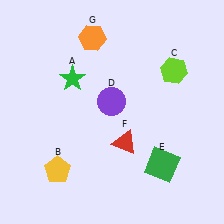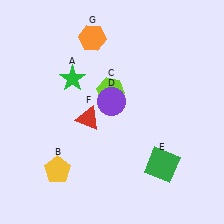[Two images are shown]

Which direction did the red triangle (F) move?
The red triangle (F) moved left.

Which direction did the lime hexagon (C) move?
The lime hexagon (C) moved left.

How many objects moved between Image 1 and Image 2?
2 objects moved between the two images.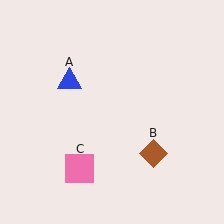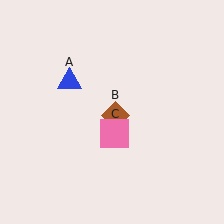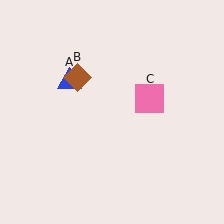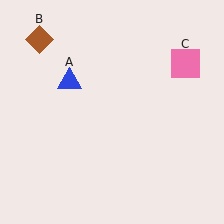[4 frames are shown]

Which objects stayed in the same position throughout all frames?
Blue triangle (object A) remained stationary.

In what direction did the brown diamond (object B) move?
The brown diamond (object B) moved up and to the left.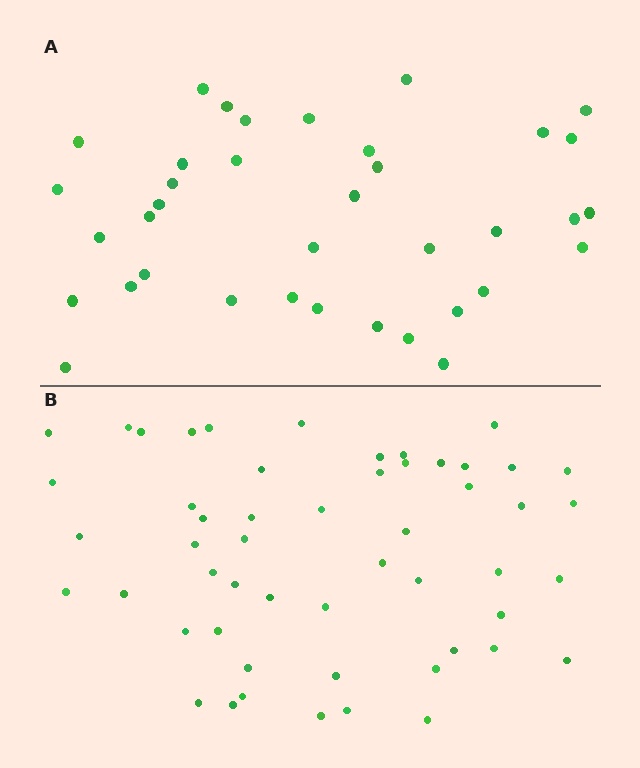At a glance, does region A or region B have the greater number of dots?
Region B (the bottom region) has more dots.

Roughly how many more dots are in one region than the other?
Region B has approximately 15 more dots than region A.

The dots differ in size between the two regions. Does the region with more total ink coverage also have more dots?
No. Region A has more total ink coverage because its dots are larger, but region B actually contains more individual dots. Total area can be misleading — the number of items is what matters here.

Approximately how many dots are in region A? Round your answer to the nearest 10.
About 40 dots. (The exact count is 37, which rounds to 40.)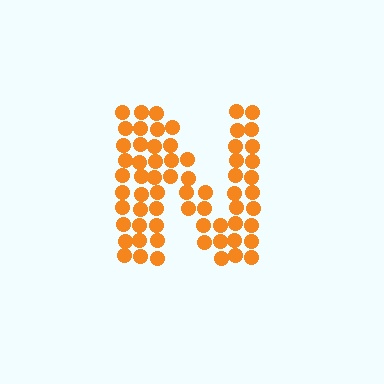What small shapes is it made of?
It is made of small circles.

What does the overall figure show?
The overall figure shows the letter N.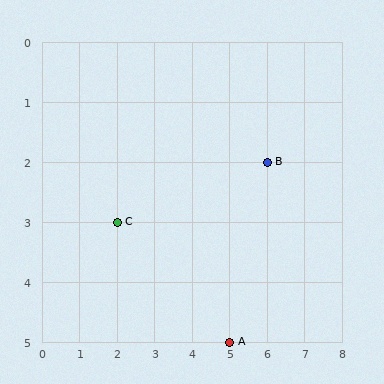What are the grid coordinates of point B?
Point B is at grid coordinates (6, 2).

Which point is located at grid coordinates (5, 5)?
Point A is at (5, 5).